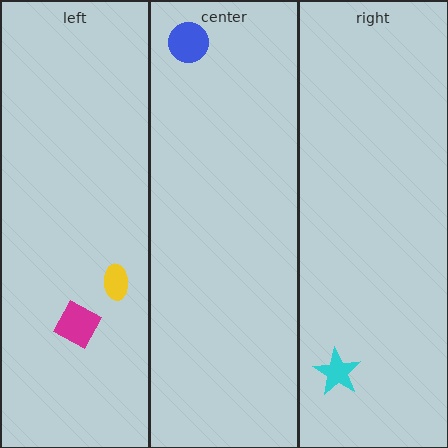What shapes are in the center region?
The blue circle.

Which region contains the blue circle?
The center region.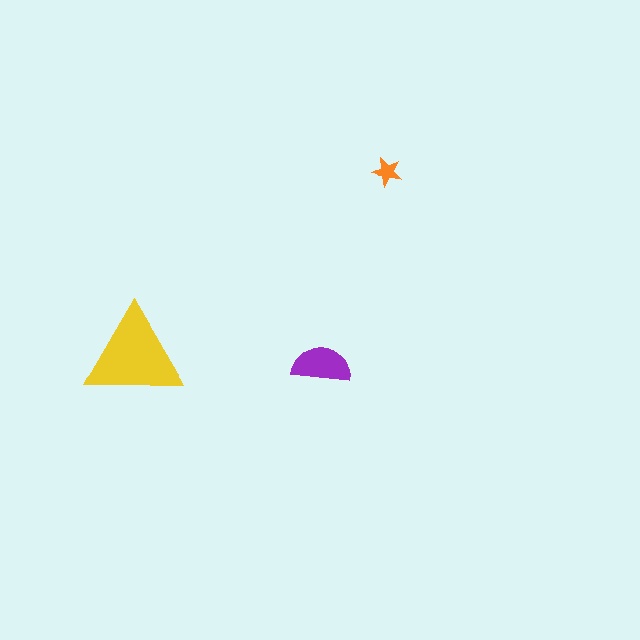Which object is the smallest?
The orange star.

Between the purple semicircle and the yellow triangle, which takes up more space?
The yellow triangle.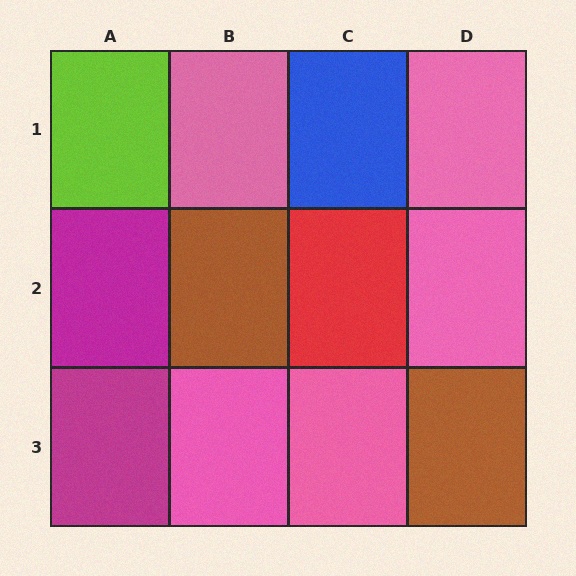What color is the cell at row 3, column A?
Magenta.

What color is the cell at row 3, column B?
Pink.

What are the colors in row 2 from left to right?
Magenta, brown, red, pink.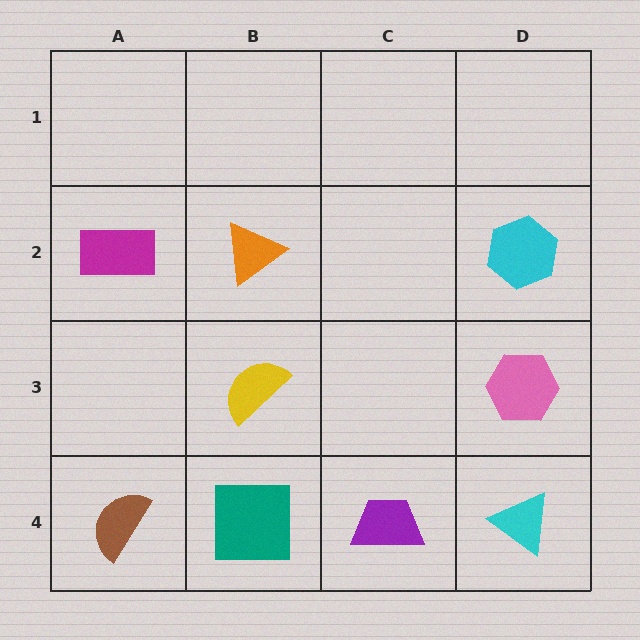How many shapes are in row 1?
0 shapes.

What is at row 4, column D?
A cyan triangle.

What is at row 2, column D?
A cyan hexagon.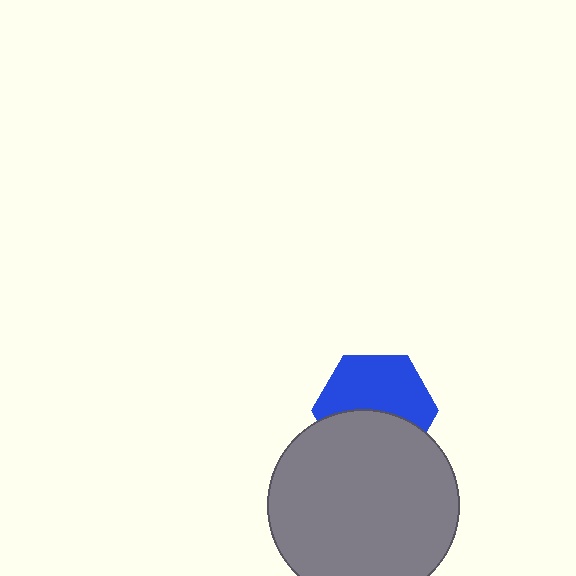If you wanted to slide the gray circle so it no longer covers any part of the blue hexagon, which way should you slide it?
Slide it down — that is the most direct way to separate the two shapes.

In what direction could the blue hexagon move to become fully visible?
The blue hexagon could move up. That would shift it out from behind the gray circle entirely.